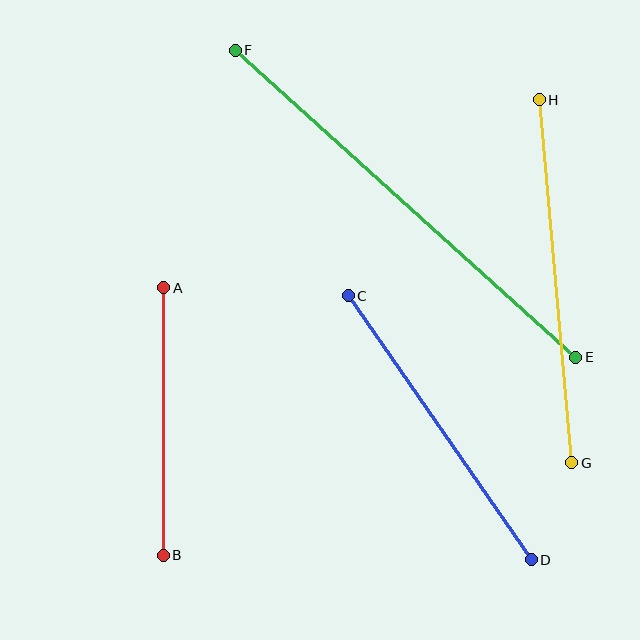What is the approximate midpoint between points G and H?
The midpoint is at approximately (555, 281) pixels.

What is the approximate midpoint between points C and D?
The midpoint is at approximately (440, 428) pixels.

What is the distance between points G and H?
The distance is approximately 365 pixels.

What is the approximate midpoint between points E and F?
The midpoint is at approximately (405, 204) pixels.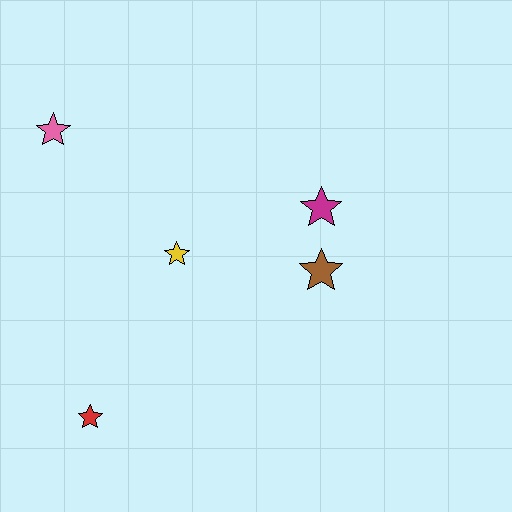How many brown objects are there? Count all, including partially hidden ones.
There is 1 brown object.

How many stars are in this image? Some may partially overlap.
There are 5 stars.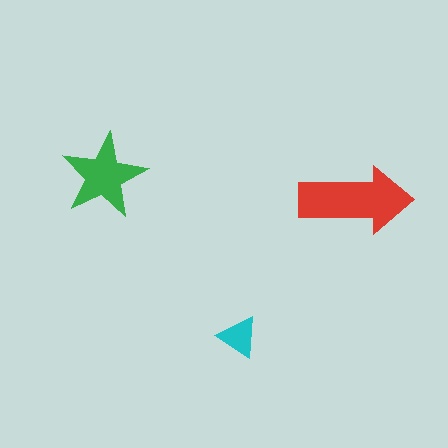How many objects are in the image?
There are 3 objects in the image.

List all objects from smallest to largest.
The cyan triangle, the green star, the red arrow.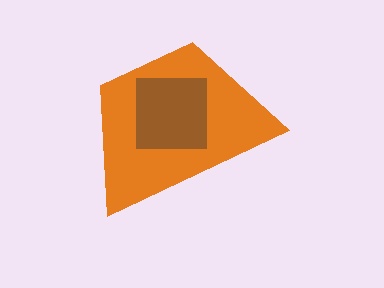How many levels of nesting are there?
2.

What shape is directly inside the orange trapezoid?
The brown square.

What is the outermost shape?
The orange trapezoid.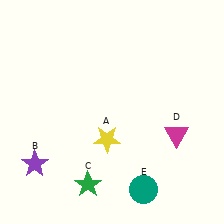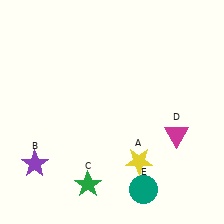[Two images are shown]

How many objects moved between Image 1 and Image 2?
1 object moved between the two images.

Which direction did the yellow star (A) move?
The yellow star (A) moved right.